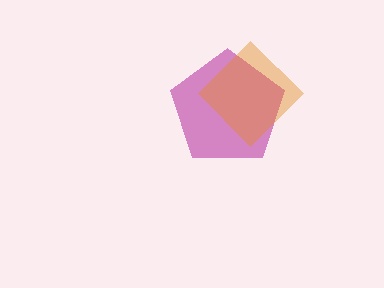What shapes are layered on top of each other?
The layered shapes are: a magenta pentagon, an orange diamond.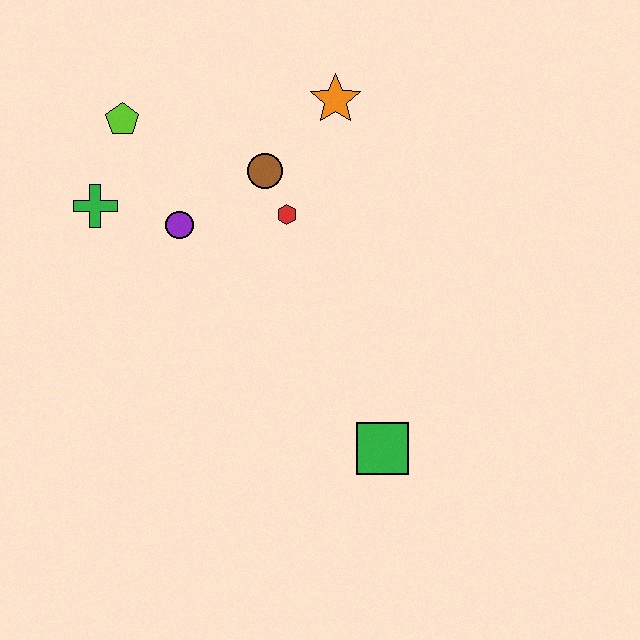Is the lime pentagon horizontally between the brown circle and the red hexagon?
No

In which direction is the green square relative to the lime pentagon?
The green square is below the lime pentagon.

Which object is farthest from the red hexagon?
The green square is farthest from the red hexagon.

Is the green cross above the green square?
Yes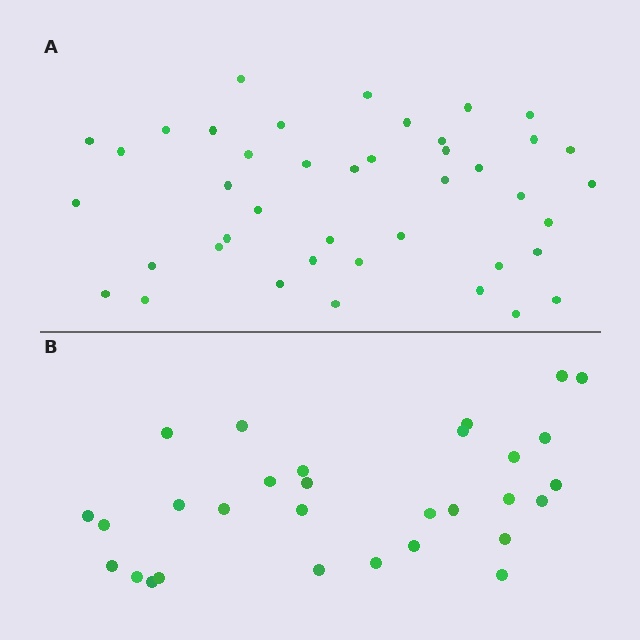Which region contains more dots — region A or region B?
Region A (the top region) has more dots.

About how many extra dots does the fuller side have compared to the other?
Region A has roughly 12 or so more dots than region B.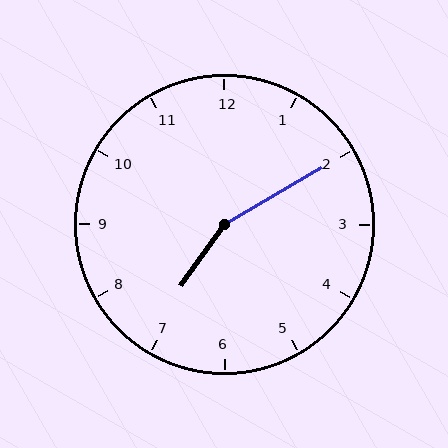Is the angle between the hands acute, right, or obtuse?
It is obtuse.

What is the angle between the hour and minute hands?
Approximately 155 degrees.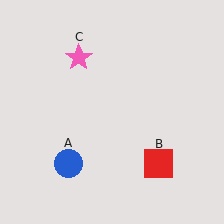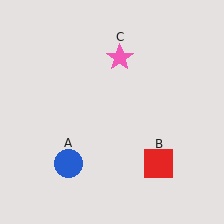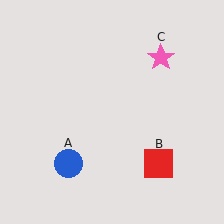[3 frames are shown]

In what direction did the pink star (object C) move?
The pink star (object C) moved right.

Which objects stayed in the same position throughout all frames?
Blue circle (object A) and red square (object B) remained stationary.